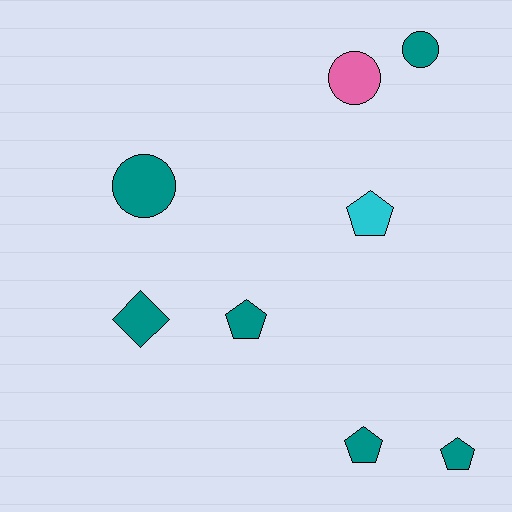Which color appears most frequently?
Teal, with 6 objects.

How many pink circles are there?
There is 1 pink circle.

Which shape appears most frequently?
Pentagon, with 4 objects.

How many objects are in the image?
There are 8 objects.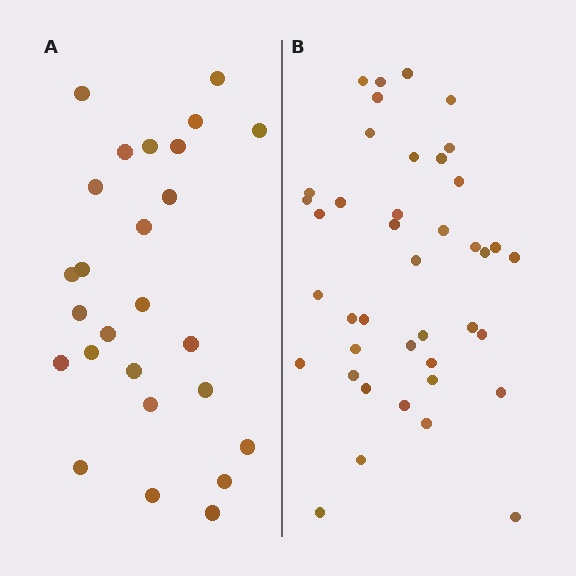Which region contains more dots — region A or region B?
Region B (the right region) has more dots.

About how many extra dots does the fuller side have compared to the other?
Region B has approximately 15 more dots than region A.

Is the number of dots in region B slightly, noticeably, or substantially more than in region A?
Region B has substantially more. The ratio is roughly 1.6 to 1.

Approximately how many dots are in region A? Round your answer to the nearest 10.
About 30 dots. (The exact count is 26, which rounds to 30.)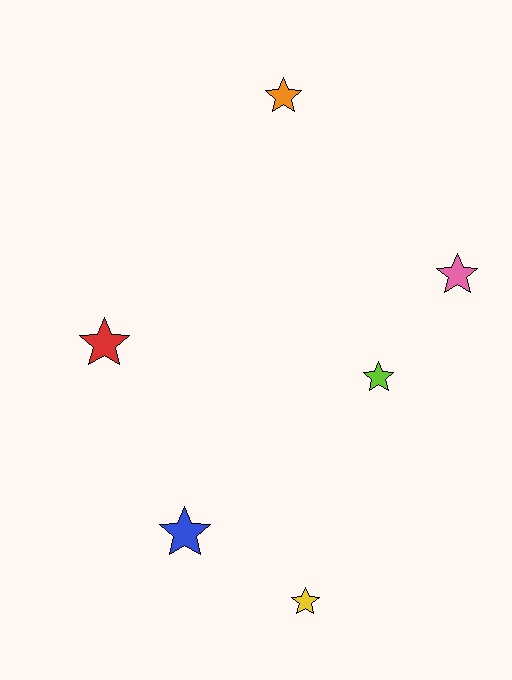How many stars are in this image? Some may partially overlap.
There are 6 stars.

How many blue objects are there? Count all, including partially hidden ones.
There is 1 blue object.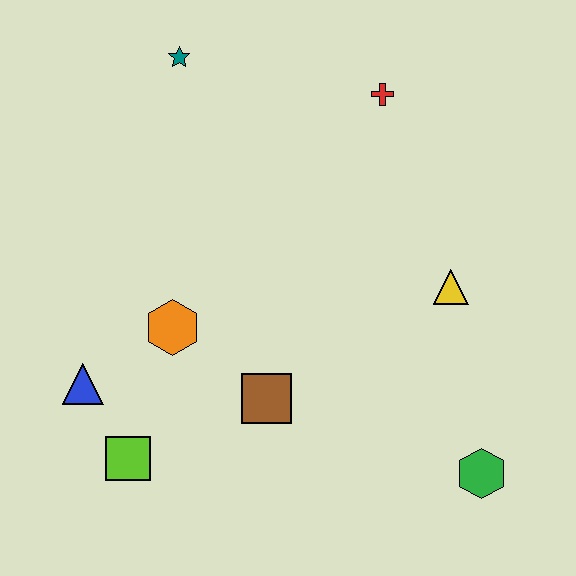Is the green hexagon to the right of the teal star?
Yes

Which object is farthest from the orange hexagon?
The green hexagon is farthest from the orange hexagon.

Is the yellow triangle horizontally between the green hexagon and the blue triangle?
Yes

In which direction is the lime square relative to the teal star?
The lime square is below the teal star.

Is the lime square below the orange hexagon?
Yes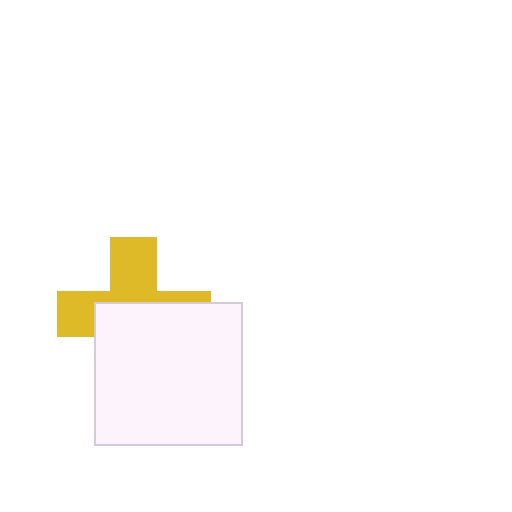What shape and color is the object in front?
The object in front is a white rectangle.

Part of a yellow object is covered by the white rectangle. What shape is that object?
It is a cross.